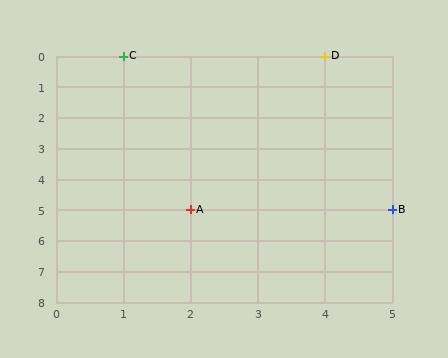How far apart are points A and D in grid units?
Points A and D are 2 columns and 5 rows apart (about 5.4 grid units diagonally).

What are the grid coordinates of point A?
Point A is at grid coordinates (2, 5).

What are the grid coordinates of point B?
Point B is at grid coordinates (5, 5).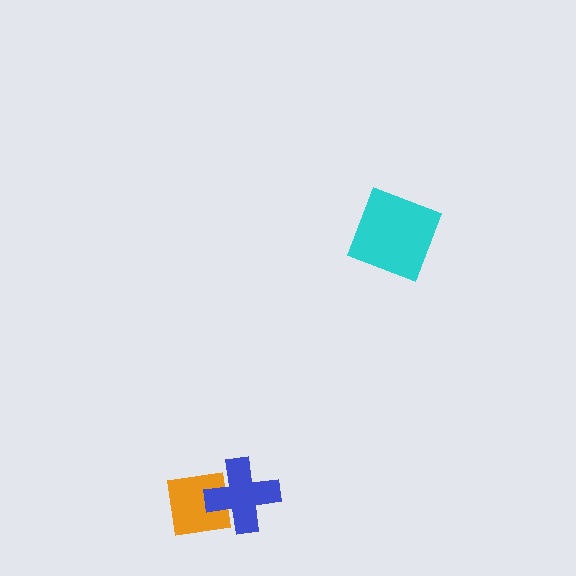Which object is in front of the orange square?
The blue cross is in front of the orange square.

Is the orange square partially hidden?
Yes, it is partially covered by another shape.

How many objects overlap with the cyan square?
0 objects overlap with the cyan square.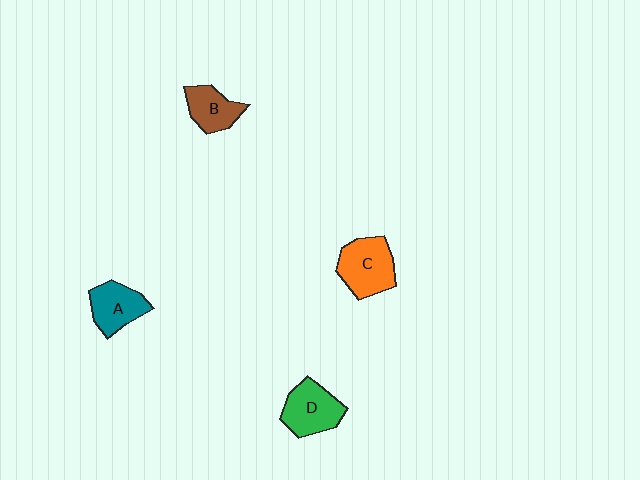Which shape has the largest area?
Shape C (orange).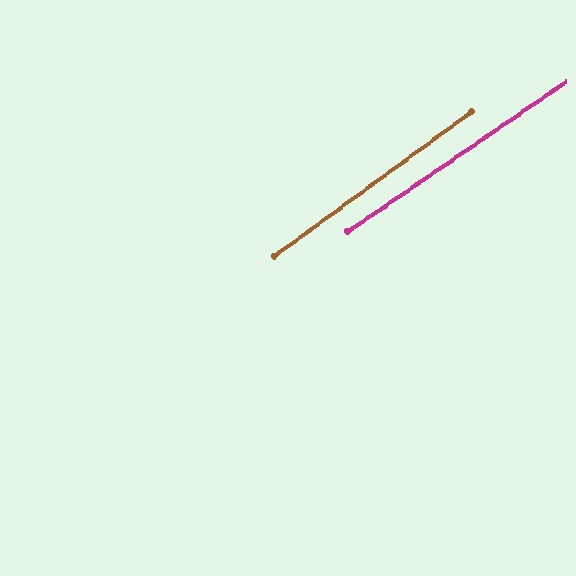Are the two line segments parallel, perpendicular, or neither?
Parallel — their directions differ by only 1.7°.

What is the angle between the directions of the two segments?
Approximately 2 degrees.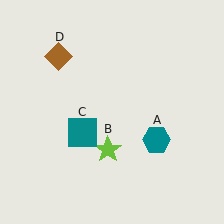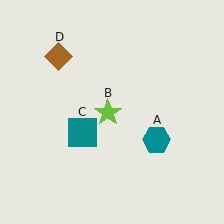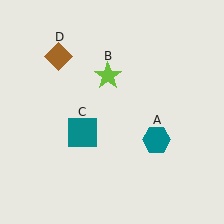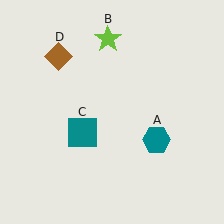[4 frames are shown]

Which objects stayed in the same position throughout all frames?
Teal hexagon (object A) and teal square (object C) and brown diamond (object D) remained stationary.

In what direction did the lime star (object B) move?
The lime star (object B) moved up.